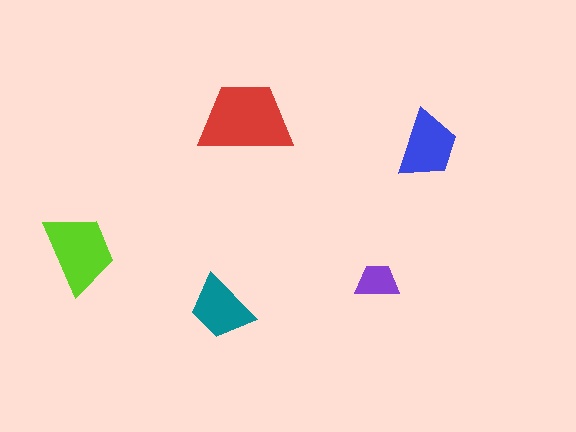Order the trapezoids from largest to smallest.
the red one, the lime one, the blue one, the teal one, the purple one.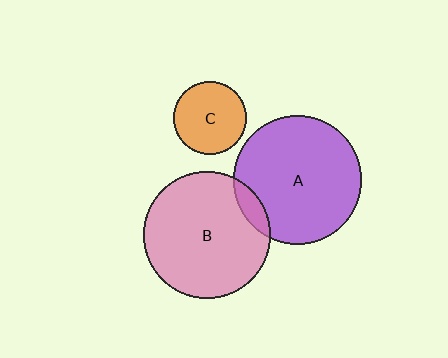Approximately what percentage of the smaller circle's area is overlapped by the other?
Approximately 10%.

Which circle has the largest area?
Circle A (purple).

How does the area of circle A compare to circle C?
Approximately 3.1 times.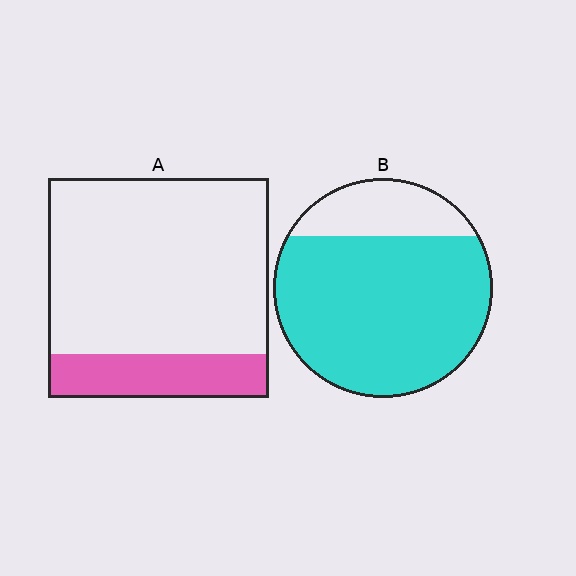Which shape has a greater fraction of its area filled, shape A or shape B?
Shape B.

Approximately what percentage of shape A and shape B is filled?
A is approximately 20% and B is approximately 80%.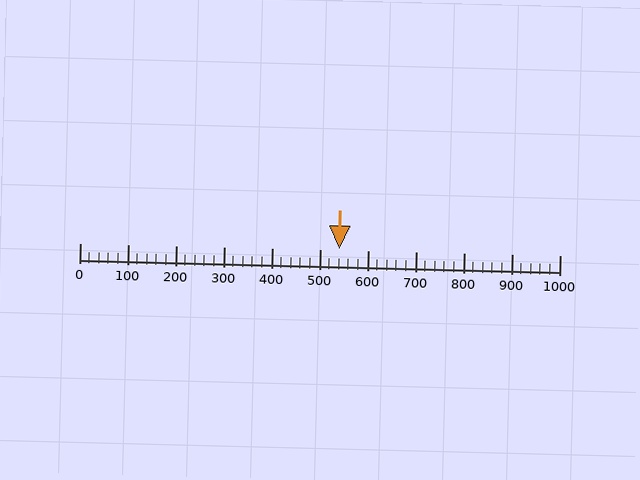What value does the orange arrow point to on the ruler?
The orange arrow points to approximately 540.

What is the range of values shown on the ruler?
The ruler shows values from 0 to 1000.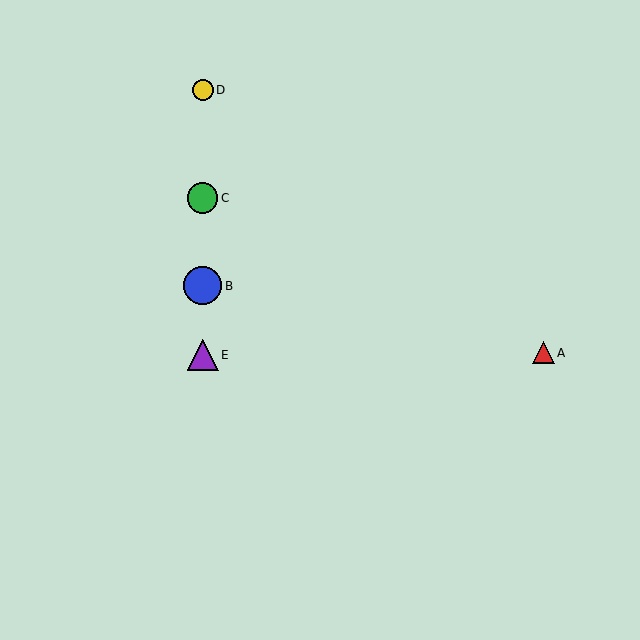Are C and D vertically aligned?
Yes, both are at x≈203.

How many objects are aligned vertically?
4 objects (B, C, D, E) are aligned vertically.